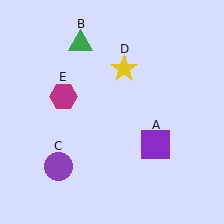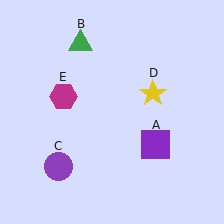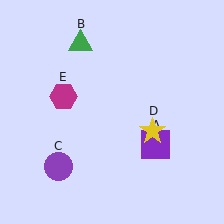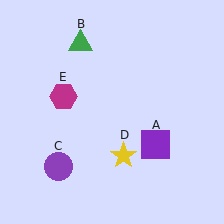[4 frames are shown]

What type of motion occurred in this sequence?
The yellow star (object D) rotated clockwise around the center of the scene.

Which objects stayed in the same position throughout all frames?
Purple square (object A) and green triangle (object B) and purple circle (object C) and magenta hexagon (object E) remained stationary.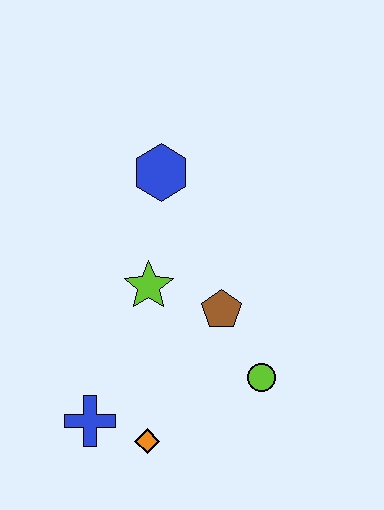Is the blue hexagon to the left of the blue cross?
No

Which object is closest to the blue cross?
The orange diamond is closest to the blue cross.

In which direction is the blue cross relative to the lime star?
The blue cross is below the lime star.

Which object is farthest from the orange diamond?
The blue hexagon is farthest from the orange diamond.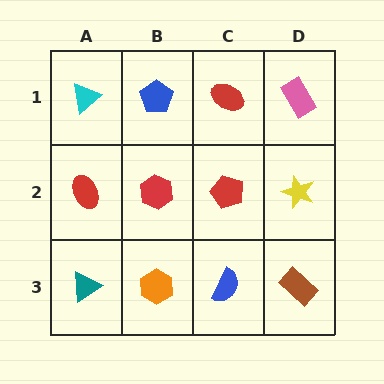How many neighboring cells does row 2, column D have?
3.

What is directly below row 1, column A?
A red ellipse.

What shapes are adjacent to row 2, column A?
A cyan triangle (row 1, column A), a teal triangle (row 3, column A), a red hexagon (row 2, column B).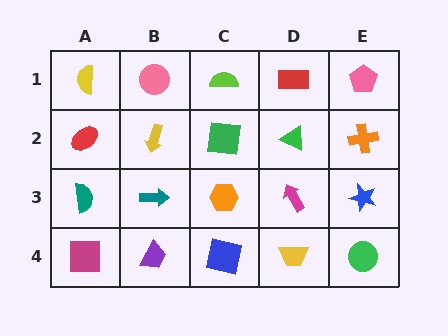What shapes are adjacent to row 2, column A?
A yellow semicircle (row 1, column A), a teal semicircle (row 3, column A), a yellow arrow (row 2, column B).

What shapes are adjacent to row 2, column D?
A red rectangle (row 1, column D), a magenta arrow (row 3, column D), a green square (row 2, column C), an orange cross (row 2, column E).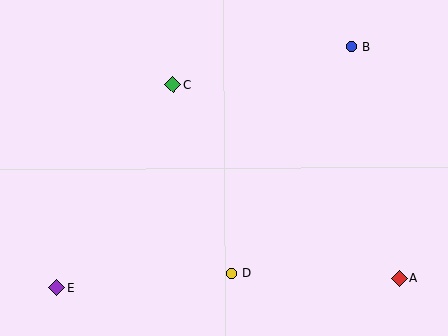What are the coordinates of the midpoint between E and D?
The midpoint between E and D is at (144, 281).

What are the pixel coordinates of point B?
Point B is at (352, 47).